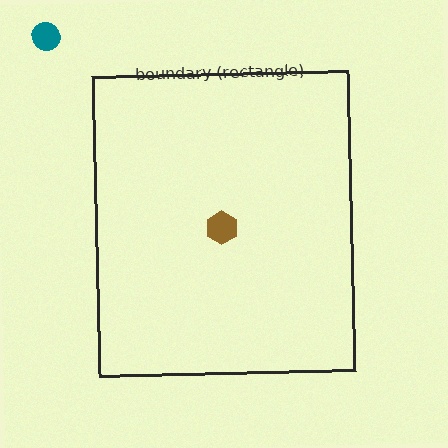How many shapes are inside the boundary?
1 inside, 1 outside.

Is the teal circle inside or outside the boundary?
Outside.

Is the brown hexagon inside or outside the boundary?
Inside.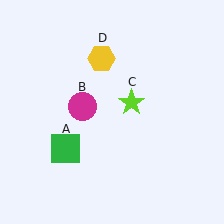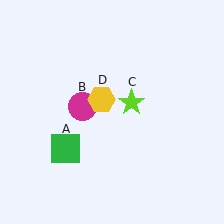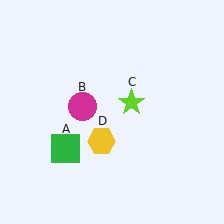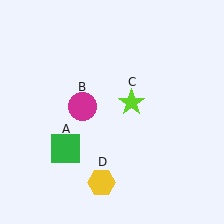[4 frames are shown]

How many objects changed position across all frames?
1 object changed position: yellow hexagon (object D).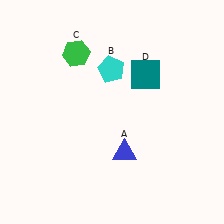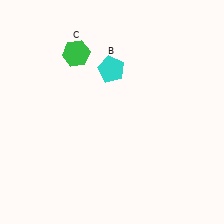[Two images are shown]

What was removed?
The teal square (D), the blue triangle (A) were removed in Image 2.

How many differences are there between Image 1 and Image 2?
There are 2 differences between the two images.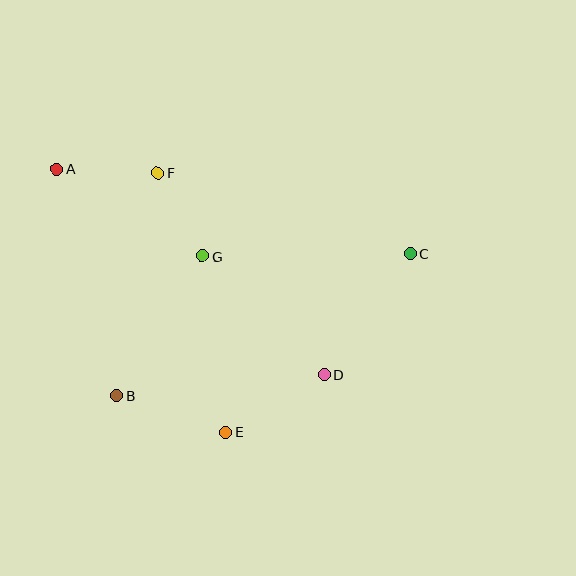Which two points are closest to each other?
Points F and G are closest to each other.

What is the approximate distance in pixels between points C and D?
The distance between C and D is approximately 148 pixels.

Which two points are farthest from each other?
Points A and C are farthest from each other.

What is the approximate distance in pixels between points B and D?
The distance between B and D is approximately 209 pixels.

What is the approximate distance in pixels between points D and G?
The distance between D and G is approximately 170 pixels.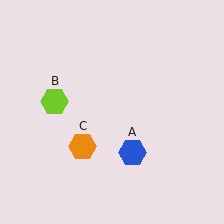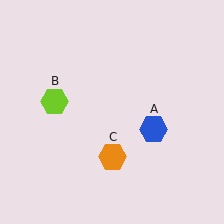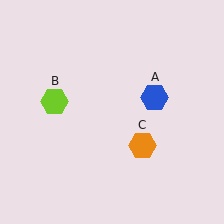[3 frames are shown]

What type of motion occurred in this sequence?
The blue hexagon (object A), orange hexagon (object C) rotated counterclockwise around the center of the scene.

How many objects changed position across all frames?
2 objects changed position: blue hexagon (object A), orange hexagon (object C).